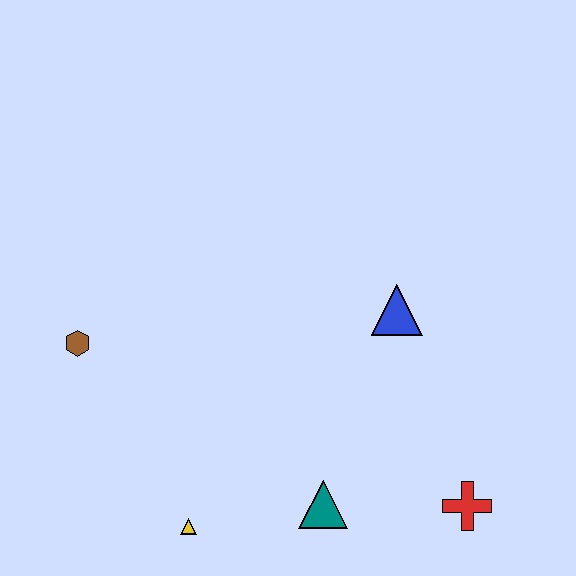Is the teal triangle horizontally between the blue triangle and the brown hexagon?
Yes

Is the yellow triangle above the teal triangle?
No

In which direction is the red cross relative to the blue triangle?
The red cross is below the blue triangle.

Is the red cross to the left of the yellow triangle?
No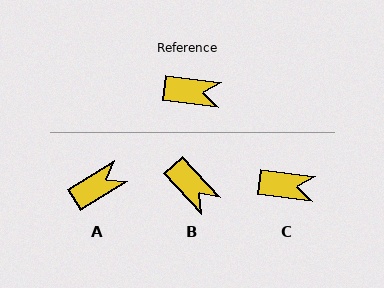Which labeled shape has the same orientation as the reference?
C.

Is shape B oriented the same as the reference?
No, it is off by about 40 degrees.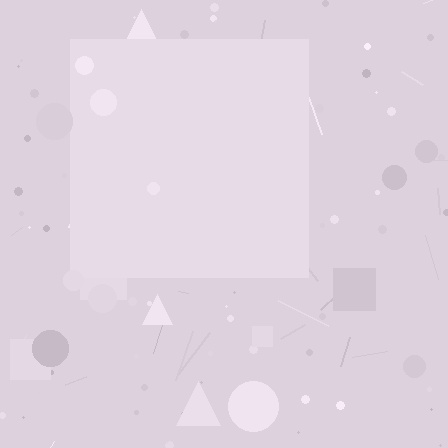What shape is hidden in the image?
A square is hidden in the image.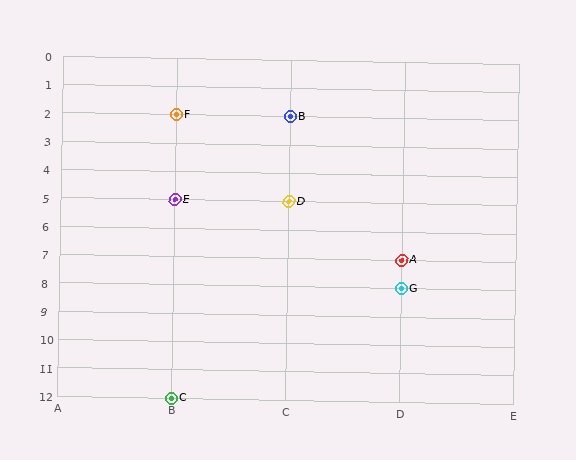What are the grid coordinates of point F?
Point F is at grid coordinates (B, 2).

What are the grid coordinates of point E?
Point E is at grid coordinates (B, 5).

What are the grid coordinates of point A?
Point A is at grid coordinates (D, 7).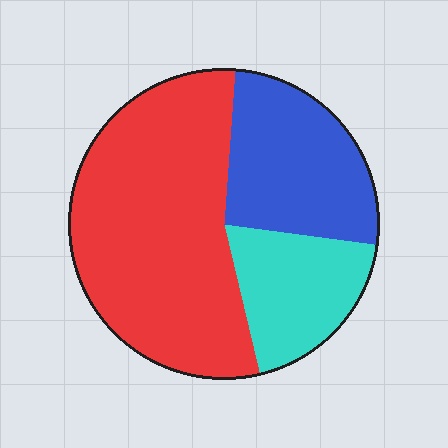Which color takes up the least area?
Cyan, at roughly 20%.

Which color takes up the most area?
Red, at roughly 55%.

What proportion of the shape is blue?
Blue takes up between a quarter and a half of the shape.